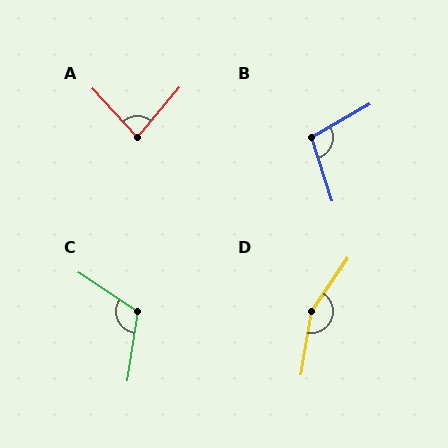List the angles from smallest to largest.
A (83°), B (102°), C (115°), D (155°).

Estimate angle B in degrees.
Approximately 102 degrees.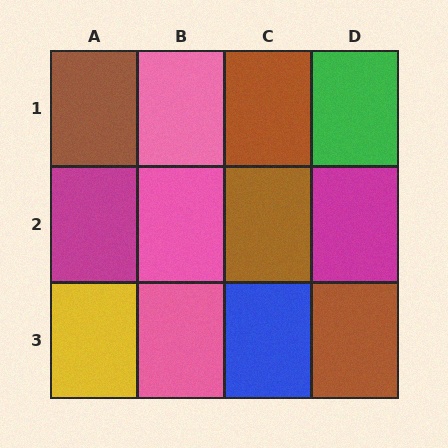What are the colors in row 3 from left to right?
Yellow, pink, blue, brown.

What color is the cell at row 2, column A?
Magenta.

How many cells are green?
1 cell is green.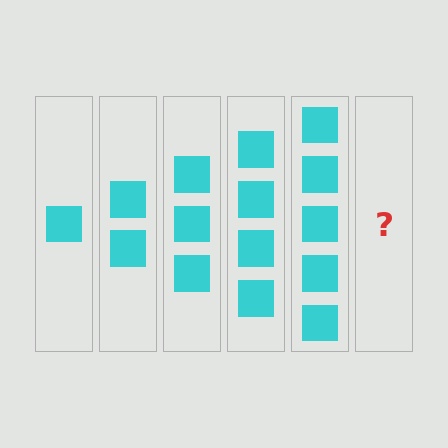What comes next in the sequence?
The next element should be 6 squares.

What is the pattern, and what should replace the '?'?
The pattern is that each step adds one more square. The '?' should be 6 squares.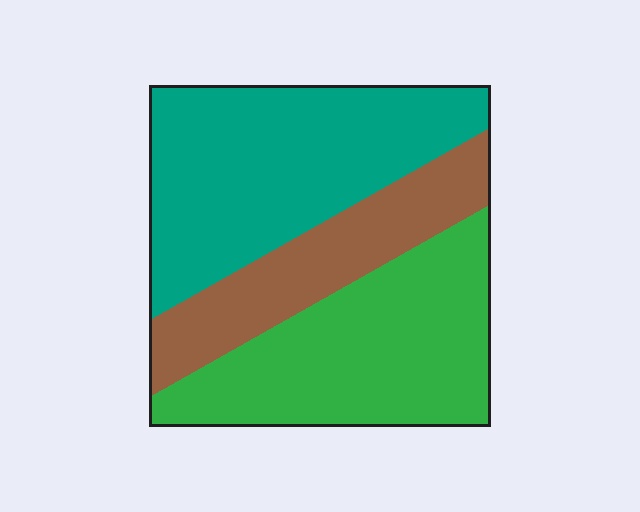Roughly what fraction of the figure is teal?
Teal takes up about two fifths (2/5) of the figure.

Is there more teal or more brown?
Teal.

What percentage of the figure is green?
Green takes up between a third and a half of the figure.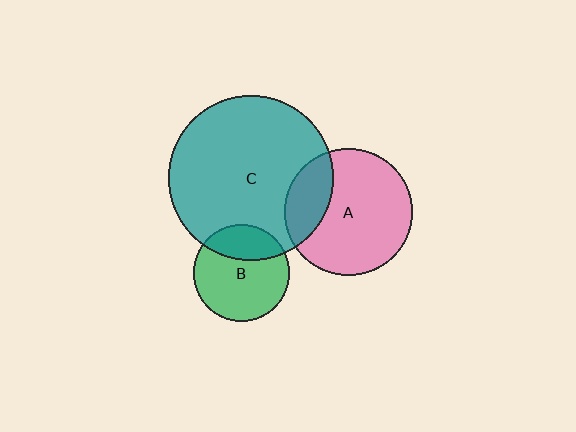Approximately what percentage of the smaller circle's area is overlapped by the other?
Approximately 30%.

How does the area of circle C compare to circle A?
Approximately 1.7 times.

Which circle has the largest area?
Circle C (teal).